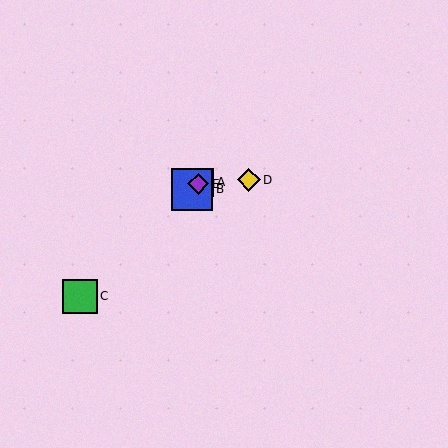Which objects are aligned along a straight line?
Objects A, B, C, E are aligned along a straight line.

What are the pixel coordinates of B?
Object B is at (192, 189).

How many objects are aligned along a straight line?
4 objects (A, B, C, E) are aligned along a straight line.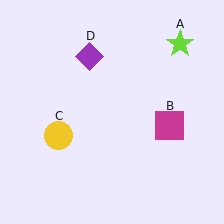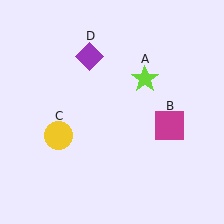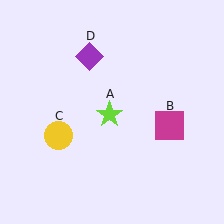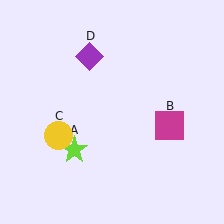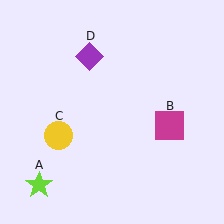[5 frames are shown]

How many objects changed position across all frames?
1 object changed position: lime star (object A).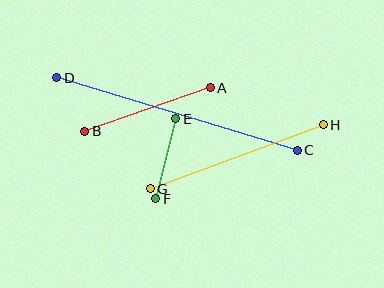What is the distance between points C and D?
The distance is approximately 251 pixels.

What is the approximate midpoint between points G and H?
The midpoint is at approximately (237, 157) pixels.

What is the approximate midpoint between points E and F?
The midpoint is at approximately (166, 159) pixels.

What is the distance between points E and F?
The distance is approximately 82 pixels.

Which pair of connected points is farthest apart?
Points C and D are farthest apart.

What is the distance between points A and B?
The distance is approximately 133 pixels.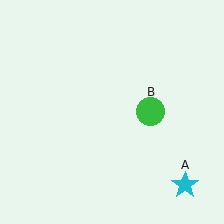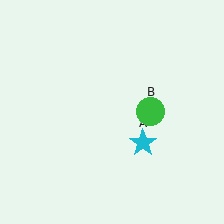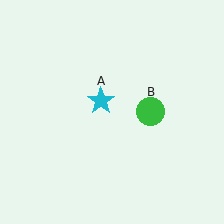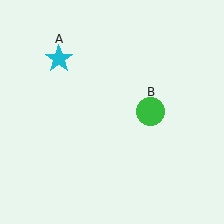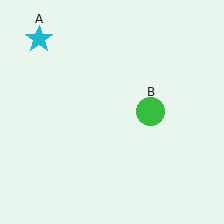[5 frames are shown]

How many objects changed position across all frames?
1 object changed position: cyan star (object A).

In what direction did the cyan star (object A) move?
The cyan star (object A) moved up and to the left.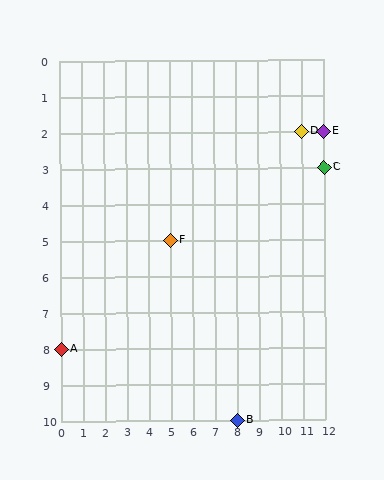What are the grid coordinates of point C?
Point C is at grid coordinates (12, 3).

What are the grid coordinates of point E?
Point E is at grid coordinates (12, 2).